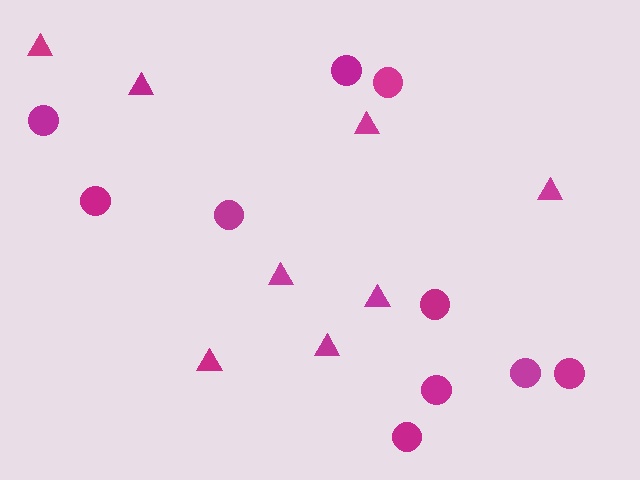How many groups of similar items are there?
There are 2 groups: one group of triangles (8) and one group of circles (10).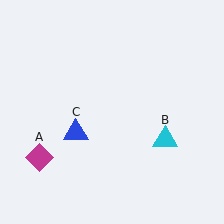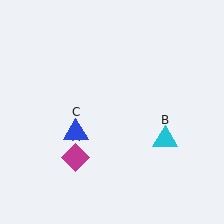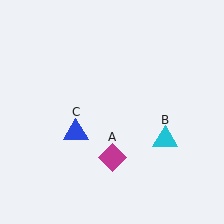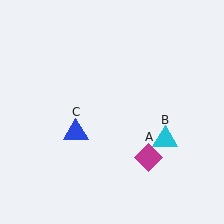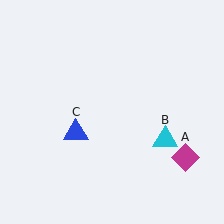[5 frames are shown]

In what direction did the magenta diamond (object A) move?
The magenta diamond (object A) moved right.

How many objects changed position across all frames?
1 object changed position: magenta diamond (object A).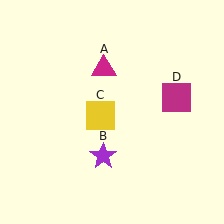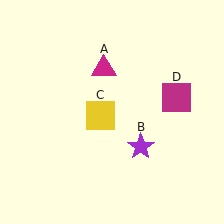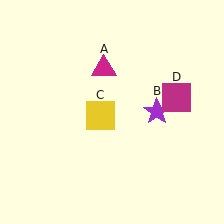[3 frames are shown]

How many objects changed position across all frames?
1 object changed position: purple star (object B).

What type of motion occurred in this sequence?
The purple star (object B) rotated counterclockwise around the center of the scene.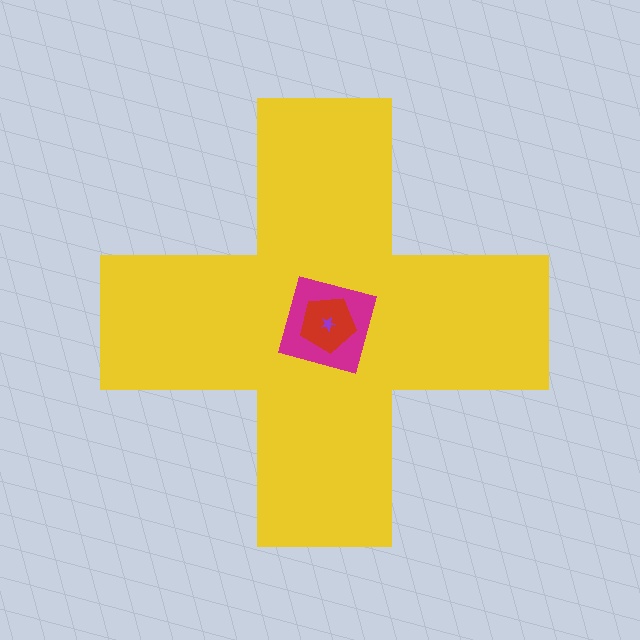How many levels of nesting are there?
4.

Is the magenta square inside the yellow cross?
Yes.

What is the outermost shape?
The yellow cross.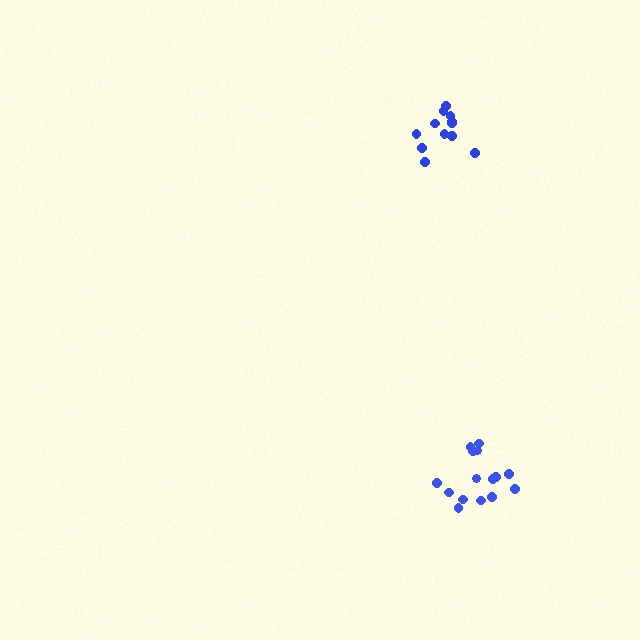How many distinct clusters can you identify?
There are 2 distinct clusters.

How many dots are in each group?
Group 1: 15 dots, Group 2: 12 dots (27 total).